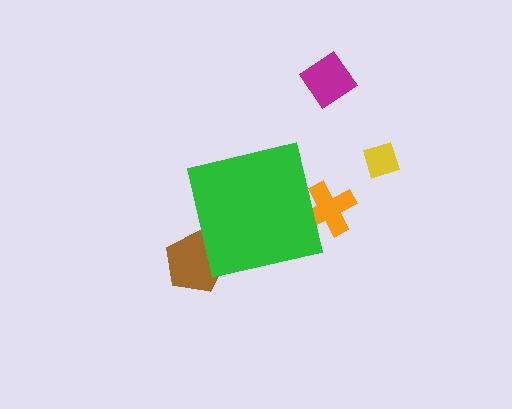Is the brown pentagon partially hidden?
Yes, the brown pentagon is partially hidden behind the green square.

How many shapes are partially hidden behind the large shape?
2 shapes are partially hidden.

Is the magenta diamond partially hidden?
No, the magenta diamond is fully visible.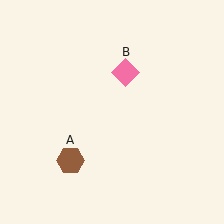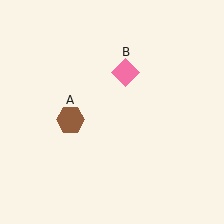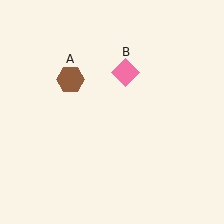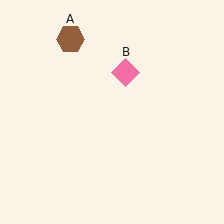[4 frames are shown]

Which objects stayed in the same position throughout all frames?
Pink diamond (object B) remained stationary.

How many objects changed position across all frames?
1 object changed position: brown hexagon (object A).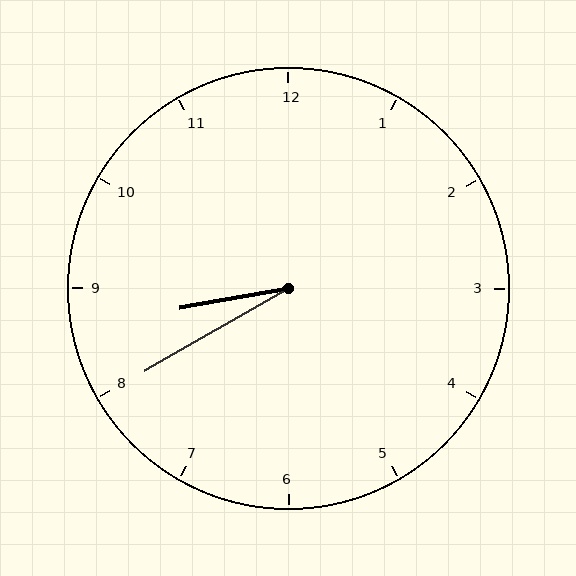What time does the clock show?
8:40.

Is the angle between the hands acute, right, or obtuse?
It is acute.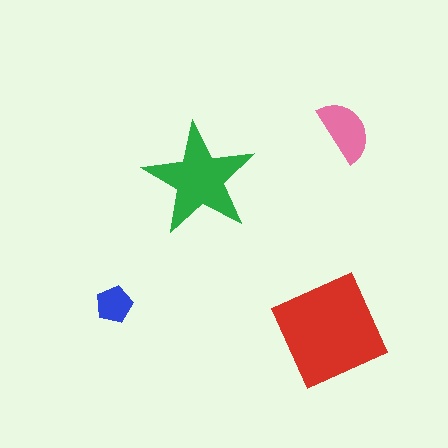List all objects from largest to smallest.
The red diamond, the green star, the pink semicircle, the blue pentagon.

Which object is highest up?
The pink semicircle is topmost.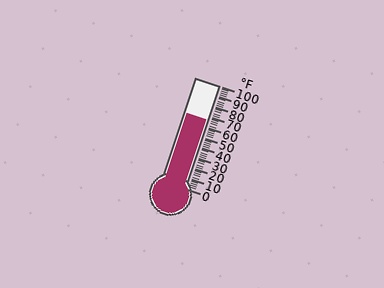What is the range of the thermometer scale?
The thermometer scale ranges from 0°F to 100°F.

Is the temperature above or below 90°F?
The temperature is below 90°F.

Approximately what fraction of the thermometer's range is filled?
The thermometer is filled to approximately 65% of its range.